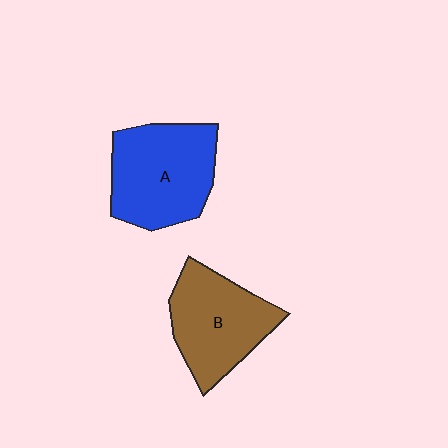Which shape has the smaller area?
Shape B (brown).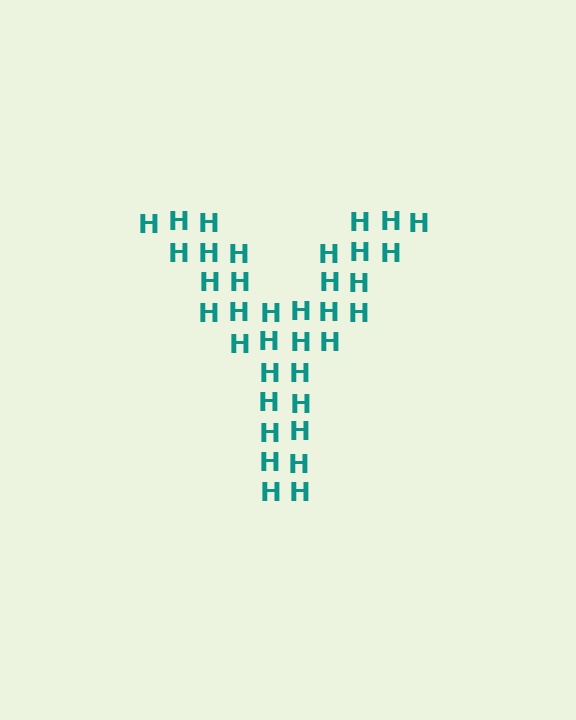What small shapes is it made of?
It is made of small letter H's.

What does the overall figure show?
The overall figure shows the letter Y.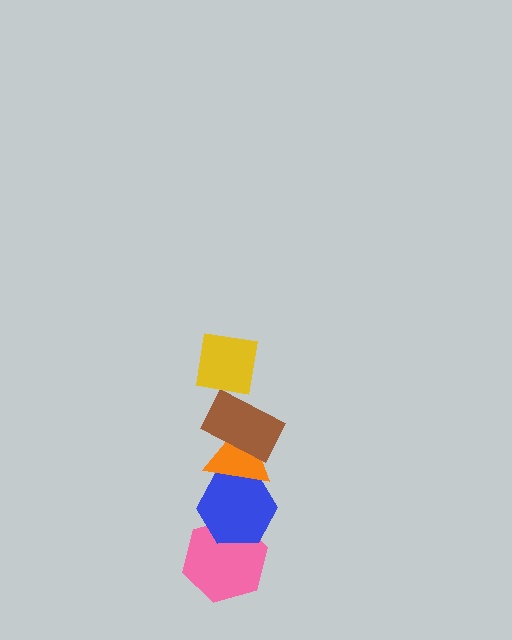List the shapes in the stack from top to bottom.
From top to bottom: the yellow square, the brown rectangle, the orange triangle, the blue hexagon, the pink hexagon.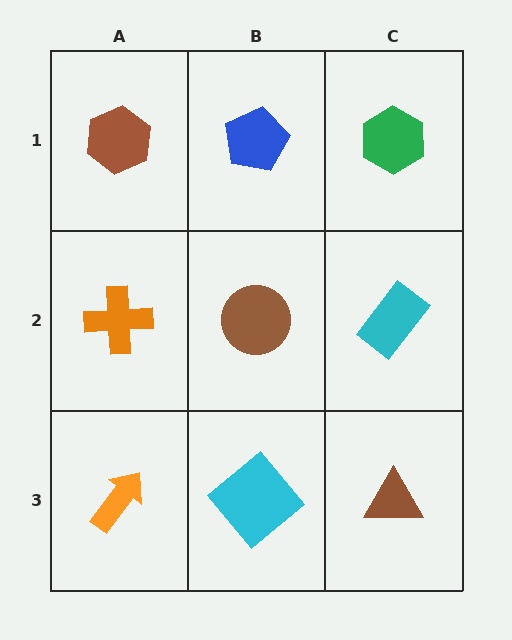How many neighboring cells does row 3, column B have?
3.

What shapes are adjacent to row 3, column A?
An orange cross (row 2, column A), a cyan diamond (row 3, column B).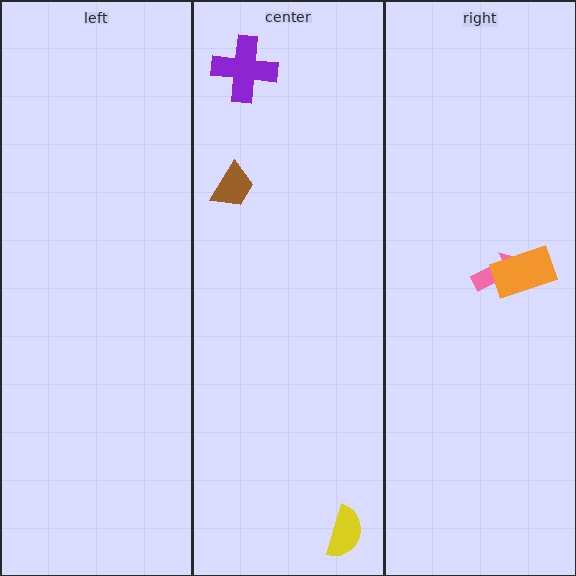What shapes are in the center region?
The yellow semicircle, the brown trapezoid, the purple cross.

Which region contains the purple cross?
The center region.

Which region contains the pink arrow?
The right region.